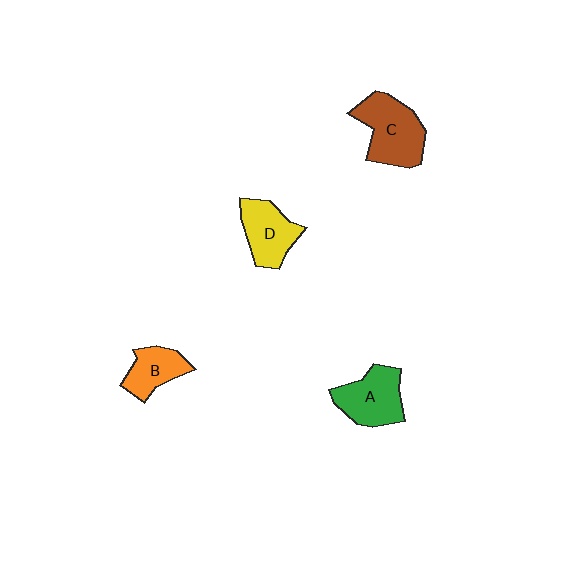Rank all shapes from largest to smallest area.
From largest to smallest: C (brown), A (green), D (yellow), B (orange).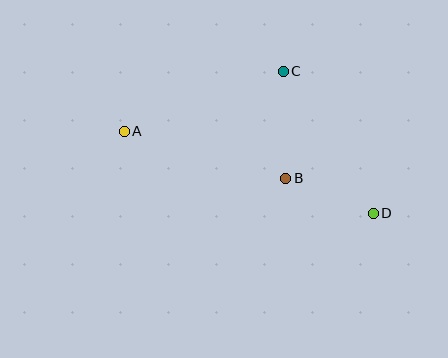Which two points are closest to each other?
Points B and D are closest to each other.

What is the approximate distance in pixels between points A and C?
The distance between A and C is approximately 170 pixels.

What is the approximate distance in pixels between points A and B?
The distance between A and B is approximately 168 pixels.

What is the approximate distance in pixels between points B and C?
The distance between B and C is approximately 107 pixels.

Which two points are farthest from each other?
Points A and D are farthest from each other.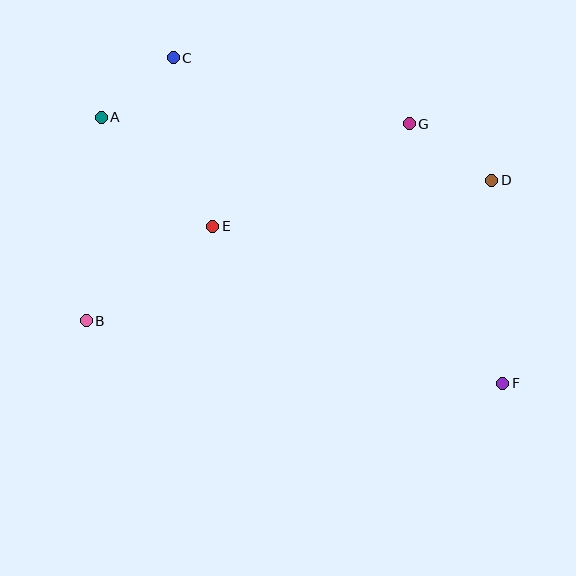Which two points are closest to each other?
Points A and C are closest to each other.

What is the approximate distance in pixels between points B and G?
The distance between B and G is approximately 378 pixels.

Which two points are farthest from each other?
Points A and F are farthest from each other.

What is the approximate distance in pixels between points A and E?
The distance between A and E is approximately 155 pixels.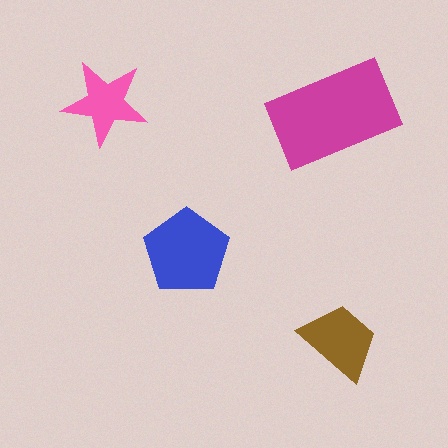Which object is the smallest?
The pink star.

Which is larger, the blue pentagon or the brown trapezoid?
The blue pentagon.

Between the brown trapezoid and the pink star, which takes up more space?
The brown trapezoid.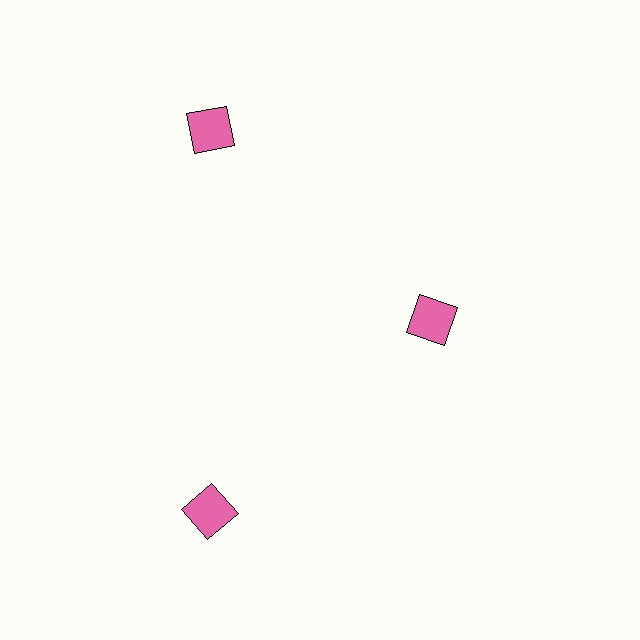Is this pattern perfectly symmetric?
No. The 3 pink squares are arranged in a ring, but one element near the 3 o'clock position is pulled inward toward the center, breaking the 3-fold rotational symmetry.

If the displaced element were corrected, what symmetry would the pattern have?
It would have 3-fold rotational symmetry — the pattern would map onto itself every 120 degrees.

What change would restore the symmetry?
The symmetry would be restored by moving it outward, back onto the ring so that all 3 squares sit at equal angles and equal distance from the center.